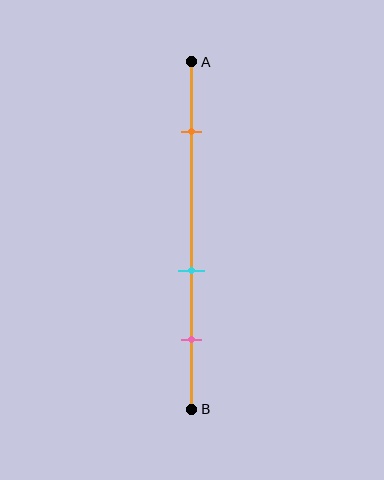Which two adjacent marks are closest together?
The cyan and pink marks are the closest adjacent pair.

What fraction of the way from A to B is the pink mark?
The pink mark is approximately 80% (0.8) of the way from A to B.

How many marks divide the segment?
There are 3 marks dividing the segment.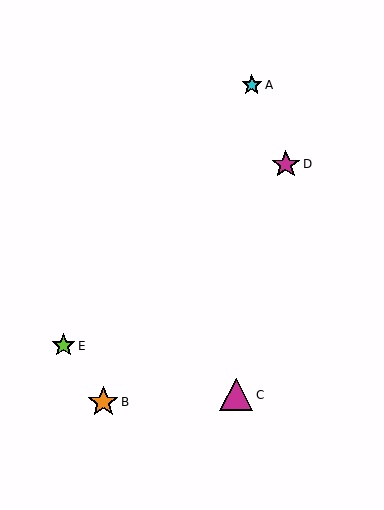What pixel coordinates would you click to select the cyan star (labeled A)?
Click at (252, 85) to select the cyan star A.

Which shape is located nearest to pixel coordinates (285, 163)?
The magenta star (labeled D) at (286, 164) is nearest to that location.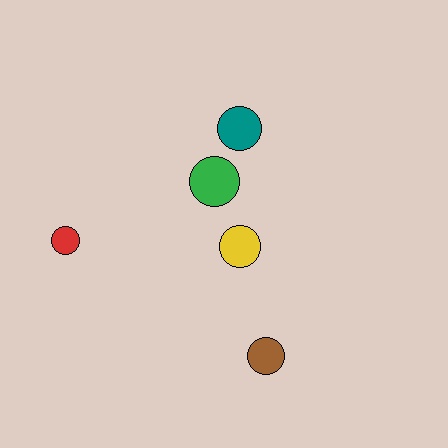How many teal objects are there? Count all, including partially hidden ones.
There is 1 teal object.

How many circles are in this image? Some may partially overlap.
There are 5 circles.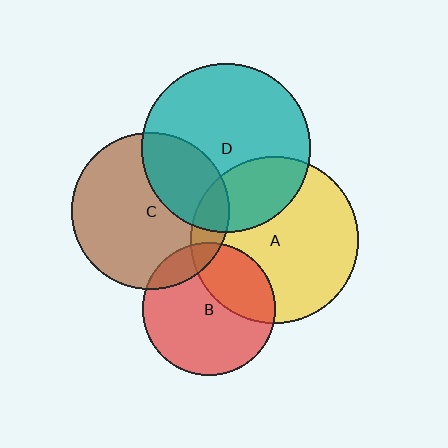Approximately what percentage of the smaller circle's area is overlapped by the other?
Approximately 15%.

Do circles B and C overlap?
Yes.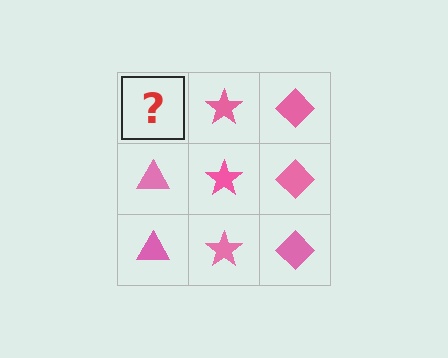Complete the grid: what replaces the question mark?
The question mark should be replaced with a pink triangle.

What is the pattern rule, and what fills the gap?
The rule is that each column has a consistent shape. The gap should be filled with a pink triangle.